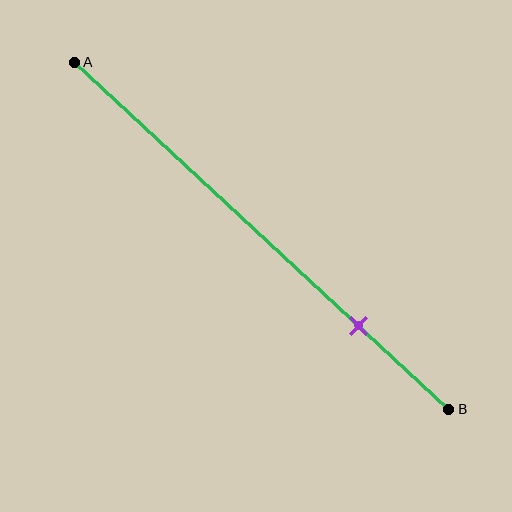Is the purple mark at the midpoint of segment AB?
No, the mark is at about 75% from A, not at the 50% midpoint.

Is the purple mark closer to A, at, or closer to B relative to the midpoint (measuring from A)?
The purple mark is closer to point B than the midpoint of segment AB.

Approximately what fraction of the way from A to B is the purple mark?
The purple mark is approximately 75% of the way from A to B.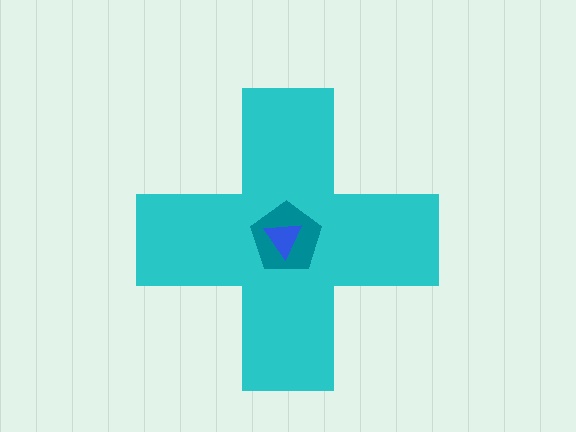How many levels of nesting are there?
3.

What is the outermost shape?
The cyan cross.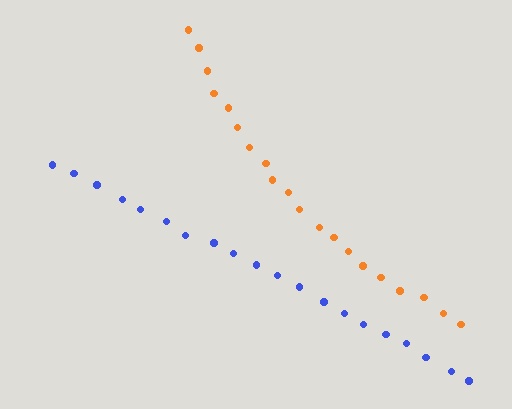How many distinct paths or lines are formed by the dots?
There are 2 distinct paths.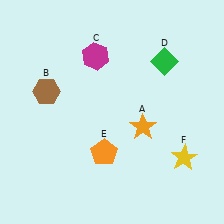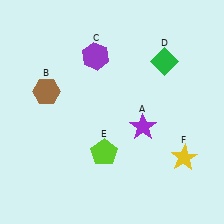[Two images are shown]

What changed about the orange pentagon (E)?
In Image 1, E is orange. In Image 2, it changed to lime.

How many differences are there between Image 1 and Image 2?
There are 3 differences between the two images.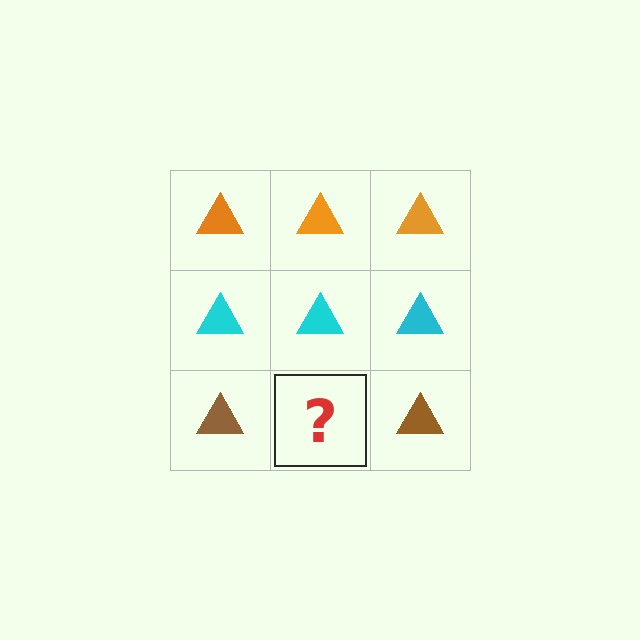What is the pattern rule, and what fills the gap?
The rule is that each row has a consistent color. The gap should be filled with a brown triangle.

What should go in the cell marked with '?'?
The missing cell should contain a brown triangle.